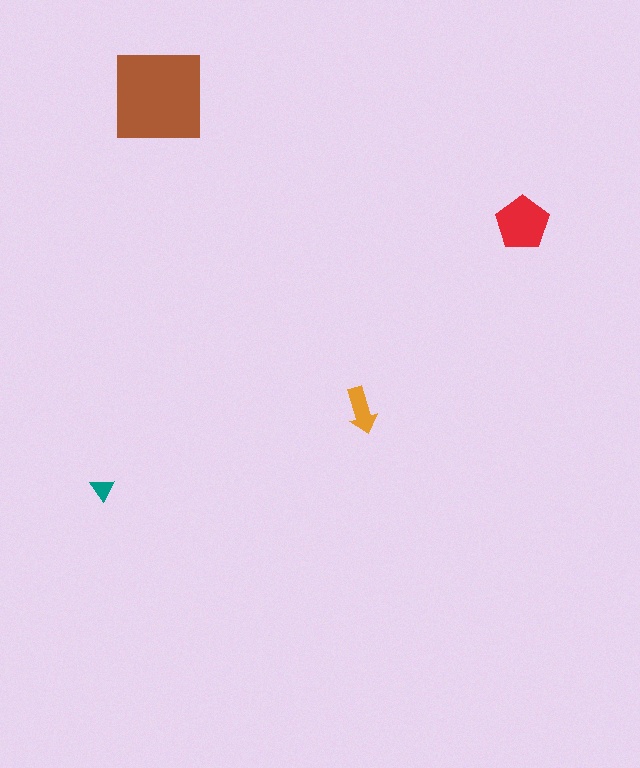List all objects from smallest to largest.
The teal triangle, the orange arrow, the red pentagon, the brown square.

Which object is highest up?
The brown square is topmost.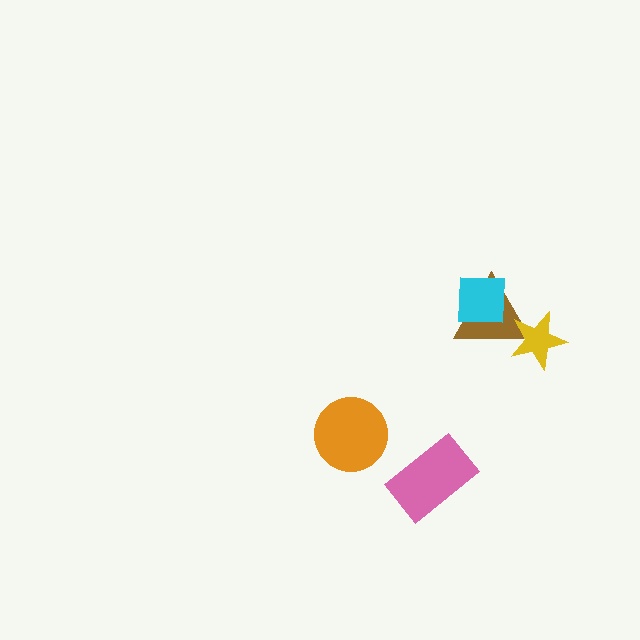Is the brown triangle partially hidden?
Yes, it is partially covered by another shape.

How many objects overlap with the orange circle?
0 objects overlap with the orange circle.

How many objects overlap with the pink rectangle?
0 objects overlap with the pink rectangle.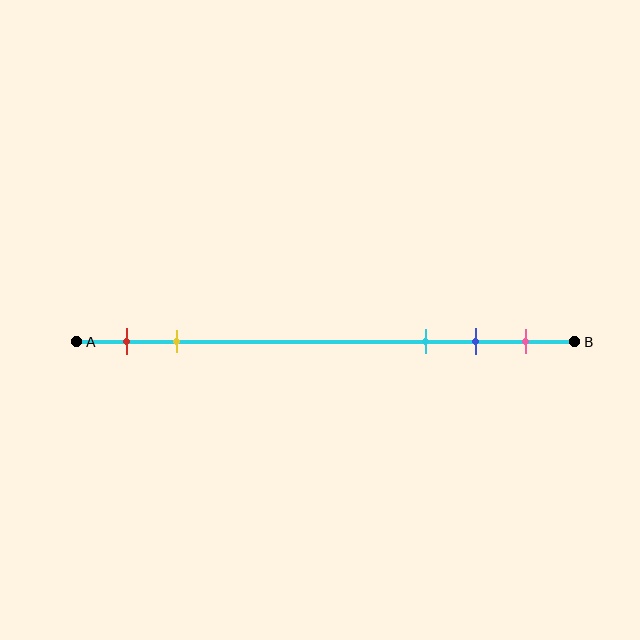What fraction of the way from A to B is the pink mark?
The pink mark is approximately 90% (0.9) of the way from A to B.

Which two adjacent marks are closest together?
The blue and pink marks are the closest adjacent pair.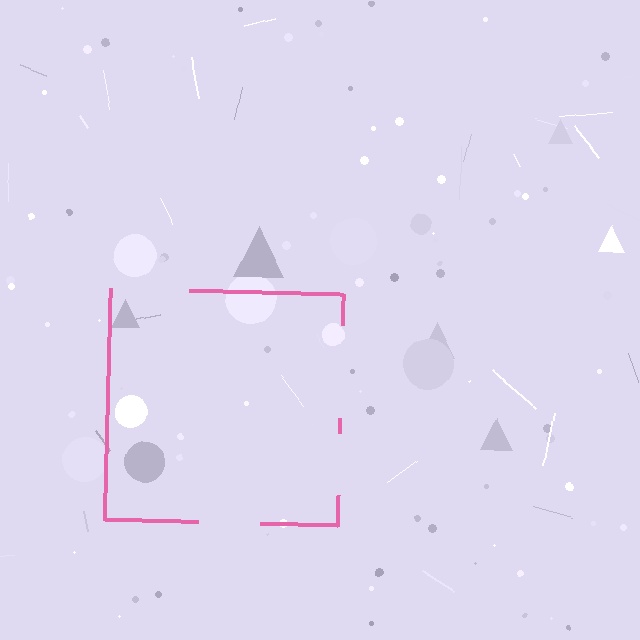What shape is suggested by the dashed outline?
The dashed outline suggests a square.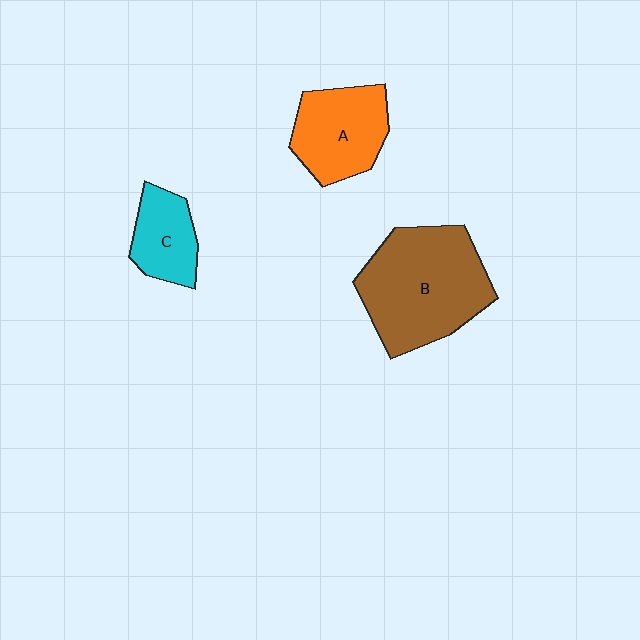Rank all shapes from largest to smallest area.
From largest to smallest: B (brown), A (orange), C (cyan).